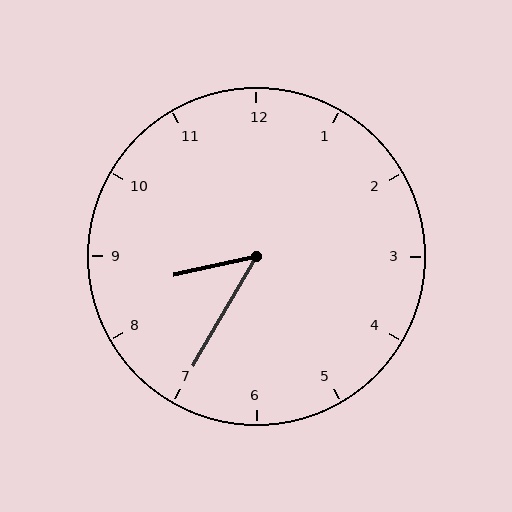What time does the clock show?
8:35.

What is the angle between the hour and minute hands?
Approximately 48 degrees.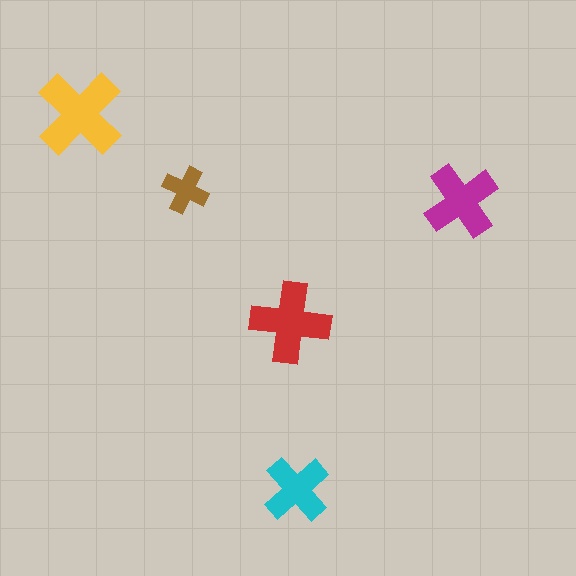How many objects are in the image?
There are 5 objects in the image.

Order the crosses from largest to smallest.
the yellow one, the red one, the magenta one, the cyan one, the brown one.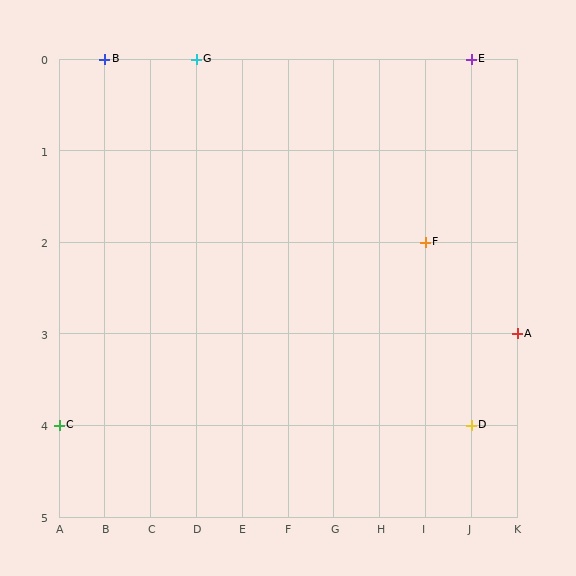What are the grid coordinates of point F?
Point F is at grid coordinates (I, 2).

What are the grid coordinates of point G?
Point G is at grid coordinates (D, 0).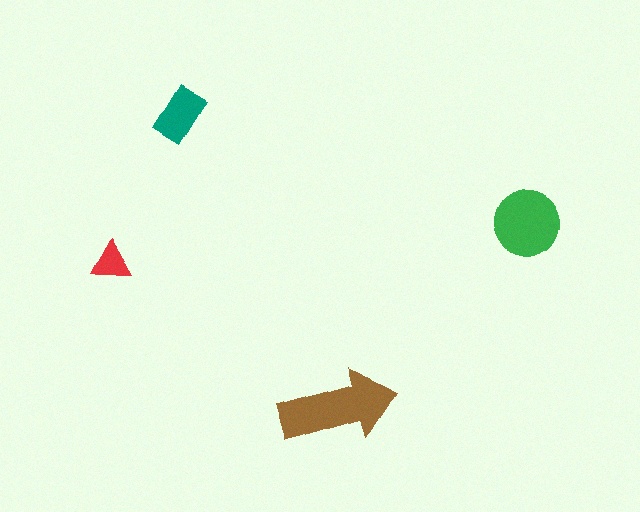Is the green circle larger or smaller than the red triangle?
Larger.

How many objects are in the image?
There are 4 objects in the image.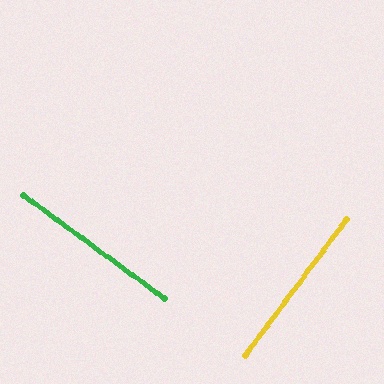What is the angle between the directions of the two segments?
Approximately 89 degrees.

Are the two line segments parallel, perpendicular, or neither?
Perpendicular — they meet at approximately 89°.